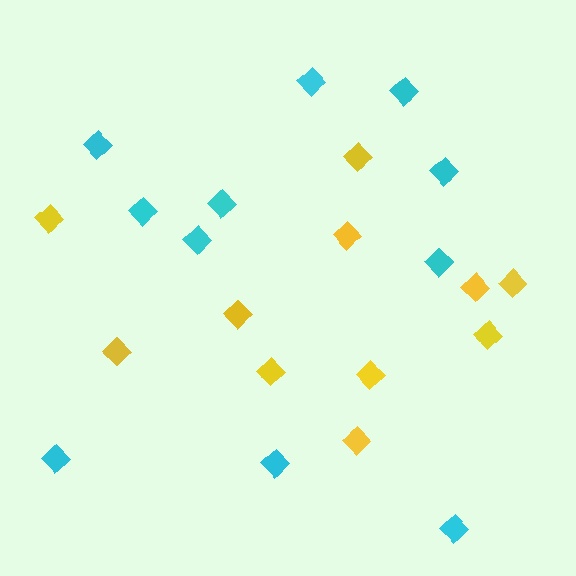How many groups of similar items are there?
There are 2 groups: one group of cyan diamonds (11) and one group of yellow diamonds (11).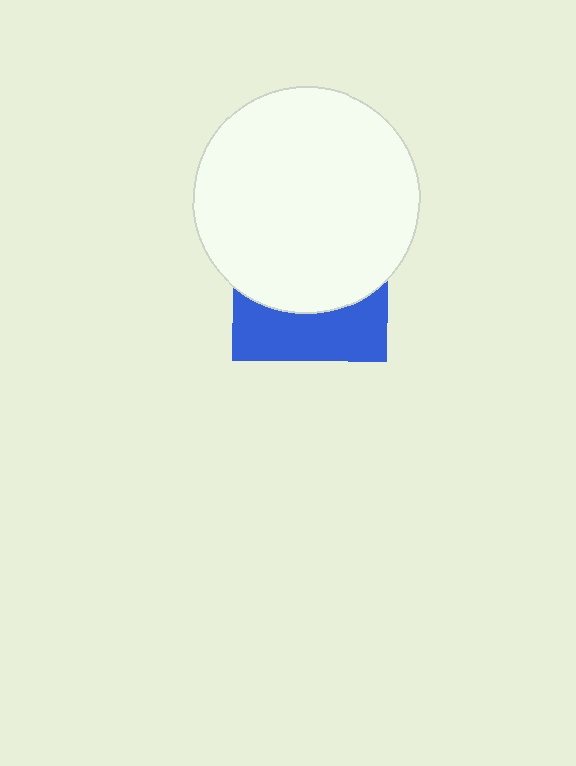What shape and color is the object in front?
The object in front is a white circle.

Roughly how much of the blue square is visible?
A small part of it is visible (roughly 37%).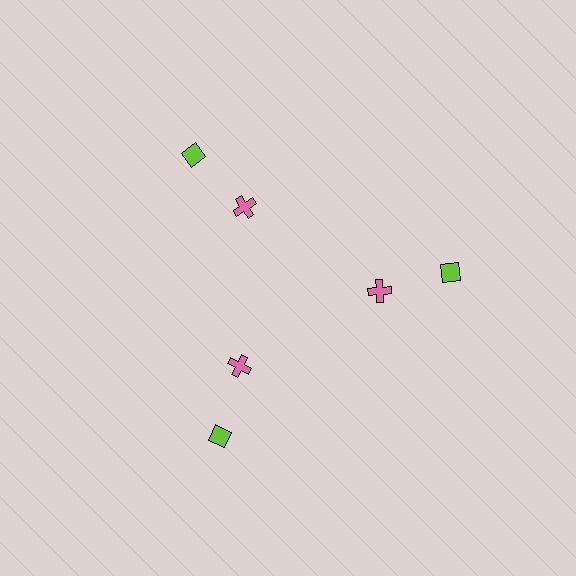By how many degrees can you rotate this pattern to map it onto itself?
The pattern maps onto itself every 120 degrees of rotation.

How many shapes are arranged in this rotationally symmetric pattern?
There are 6 shapes, arranged in 3 groups of 2.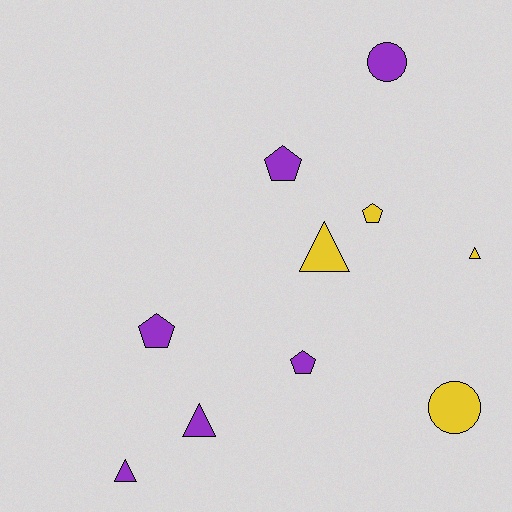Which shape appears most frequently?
Triangle, with 4 objects.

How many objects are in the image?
There are 10 objects.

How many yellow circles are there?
There is 1 yellow circle.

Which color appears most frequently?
Purple, with 6 objects.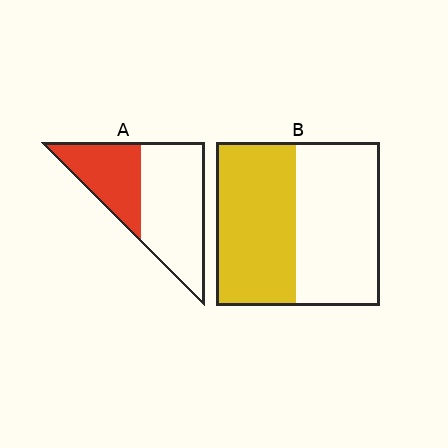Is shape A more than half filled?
No.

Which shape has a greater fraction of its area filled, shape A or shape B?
Shape B.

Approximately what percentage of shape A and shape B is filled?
A is approximately 35% and B is approximately 50%.